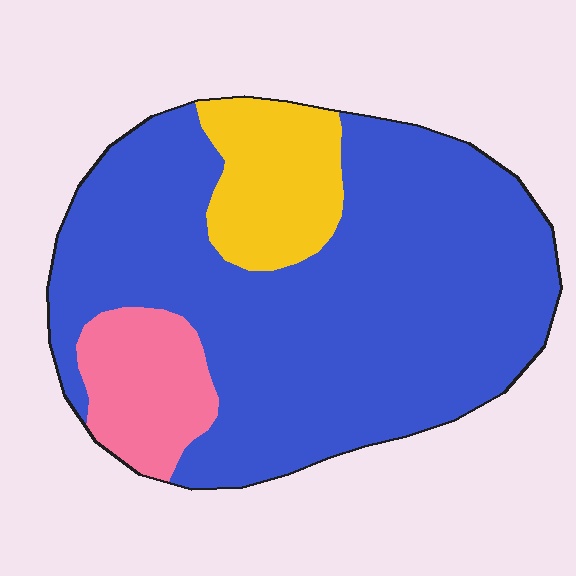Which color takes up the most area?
Blue, at roughly 75%.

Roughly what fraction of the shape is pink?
Pink takes up less than a quarter of the shape.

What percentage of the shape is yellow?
Yellow takes up about one eighth (1/8) of the shape.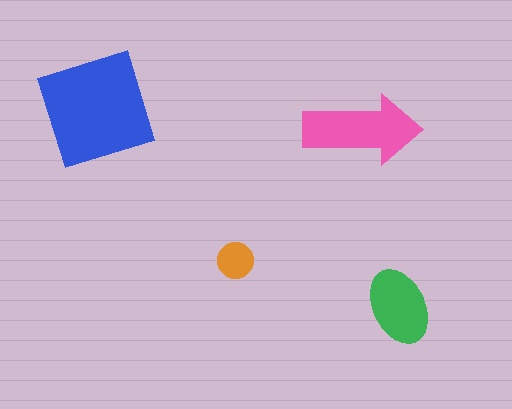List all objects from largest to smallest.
The blue square, the pink arrow, the green ellipse, the orange circle.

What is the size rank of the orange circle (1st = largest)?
4th.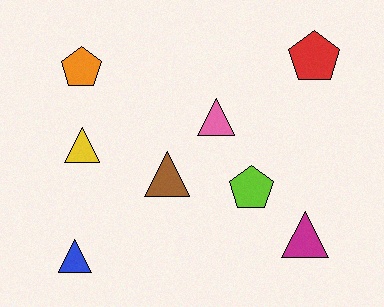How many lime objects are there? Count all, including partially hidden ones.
There is 1 lime object.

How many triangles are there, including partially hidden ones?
There are 5 triangles.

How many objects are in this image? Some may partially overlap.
There are 8 objects.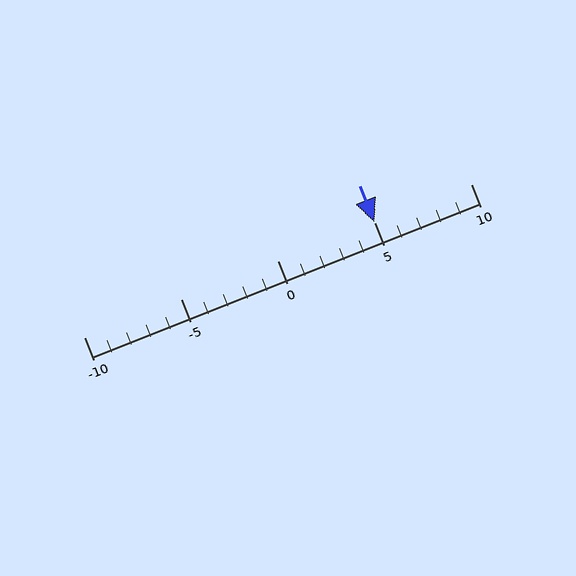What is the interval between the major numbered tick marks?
The major tick marks are spaced 5 units apart.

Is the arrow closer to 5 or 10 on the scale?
The arrow is closer to 5.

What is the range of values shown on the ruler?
The ruler shows values from -10 to 10.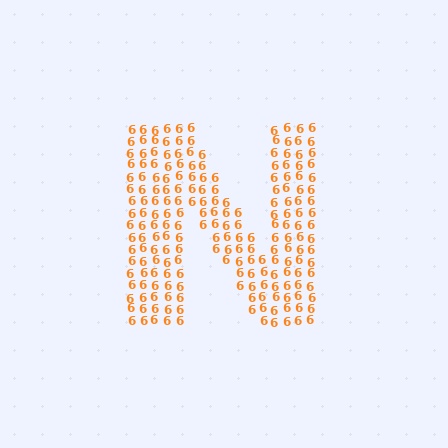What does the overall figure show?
The overall figure shows the letter N.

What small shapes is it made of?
It is made of small digit 6's.